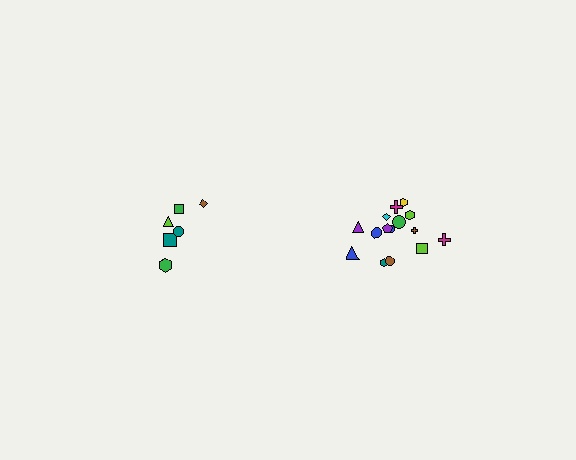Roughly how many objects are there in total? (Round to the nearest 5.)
Roughly 20 objects in total.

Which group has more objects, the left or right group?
The right group.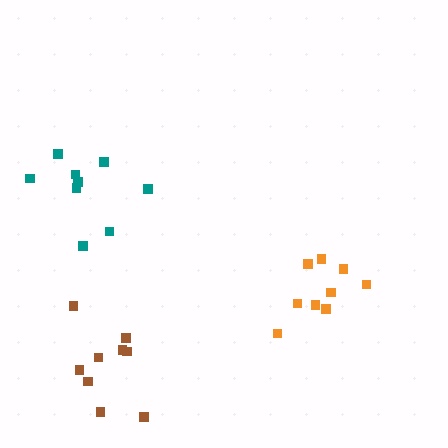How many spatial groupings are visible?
There are 3 spatial groupings.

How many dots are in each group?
Group 1: 9 dots, Group 2: 9 dots, Group 3: 9 dots (27 total).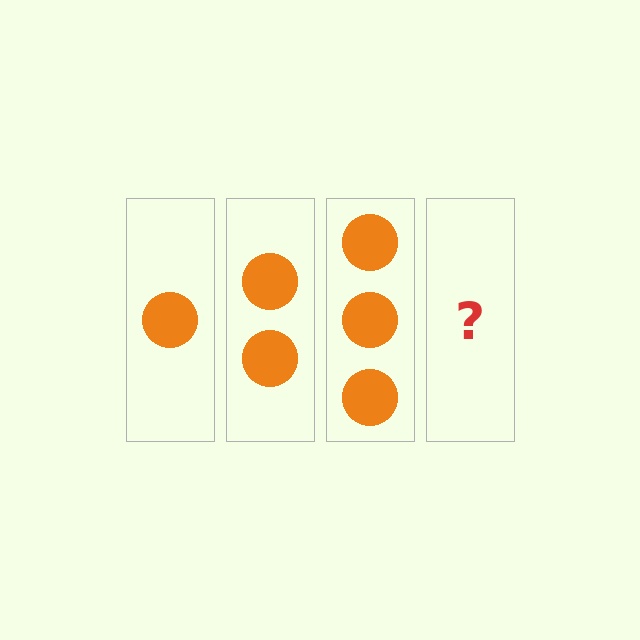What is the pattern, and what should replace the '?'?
The pattern is that each step adds one more circle. The '?' should be 4 circles.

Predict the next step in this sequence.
The next step is 4 circles.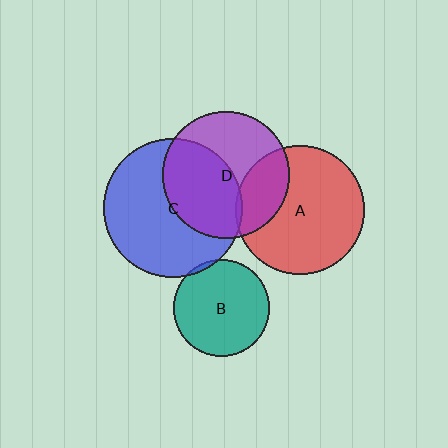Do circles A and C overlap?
Yes.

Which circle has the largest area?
Circle C (blue).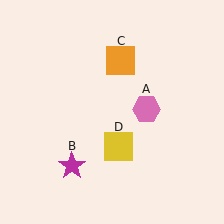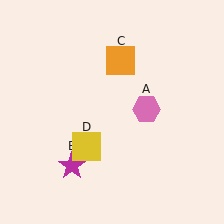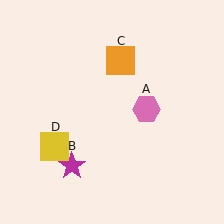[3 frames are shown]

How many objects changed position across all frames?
1 object changed position: yellow square (object D).